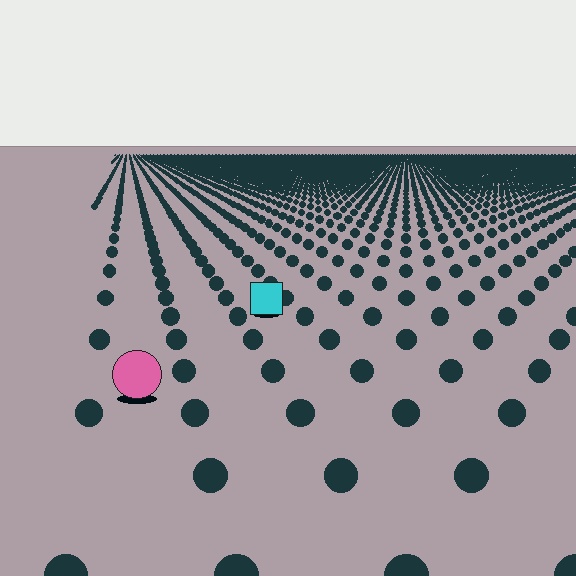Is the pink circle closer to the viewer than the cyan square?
Yes. The pink circle is closer — you can tell from the texture gradient: the ground texture is coarser near it.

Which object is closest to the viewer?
The pink circle is closest. The texture marks near it are larger and more spread out.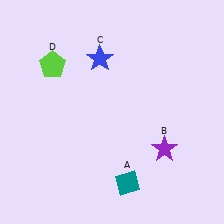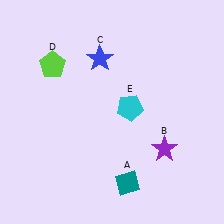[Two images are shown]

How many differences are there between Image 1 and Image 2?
There is 1 difference between the two images.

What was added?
A cyan pentagon (E) was added in Image 2.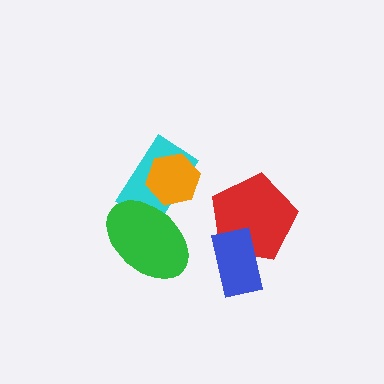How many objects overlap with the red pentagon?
1 object overlaps with the red pentagon.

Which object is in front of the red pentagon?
The blue rectangle is in front of the red pentagon.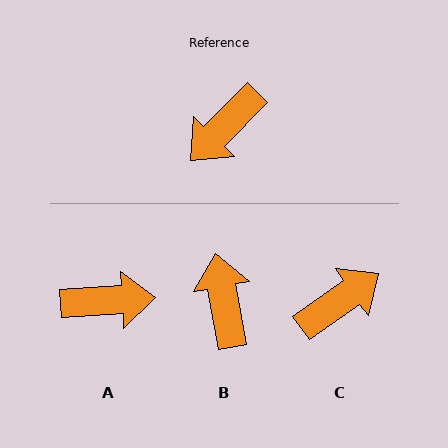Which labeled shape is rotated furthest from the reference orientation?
C, about 170 degrees away.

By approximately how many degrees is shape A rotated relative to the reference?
Approximately 138 degrees counter-clockwise.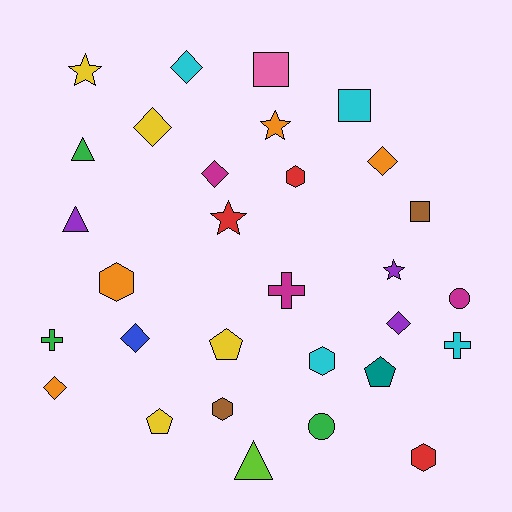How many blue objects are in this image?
There is 1 blue object.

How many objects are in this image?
There are 30 objects.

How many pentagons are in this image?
There are 3 pentagons.